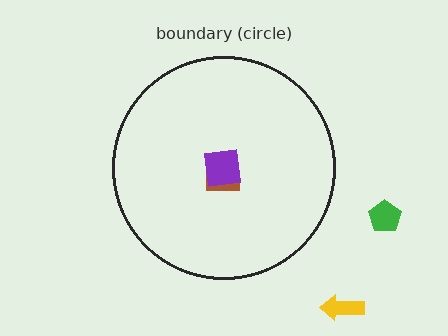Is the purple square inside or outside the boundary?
Inside.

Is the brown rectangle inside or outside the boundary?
Inside.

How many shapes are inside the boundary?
2 inside, 2 outside.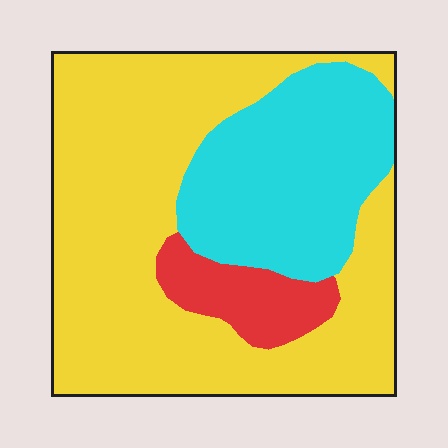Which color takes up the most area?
Yellow, at roughly 60%.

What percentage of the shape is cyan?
Cyan covers around 30% of the shape.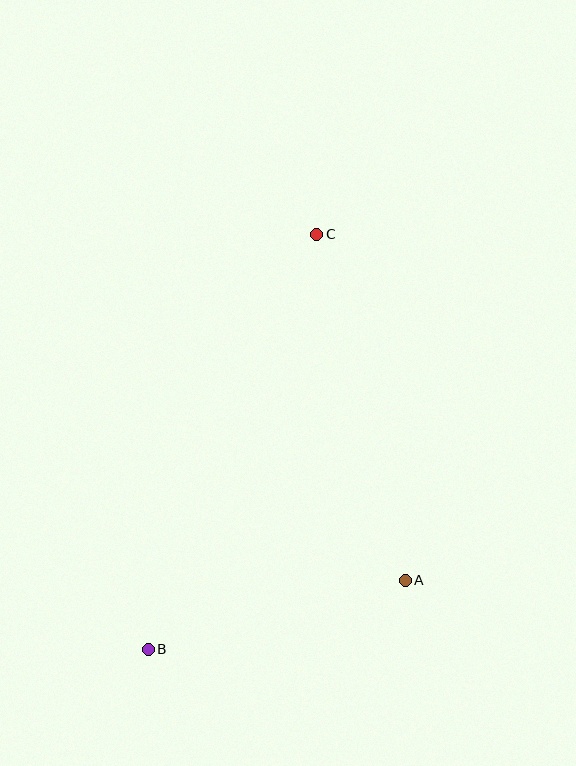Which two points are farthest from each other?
Points B and C are farthest from each other.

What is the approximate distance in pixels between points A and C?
The distance between A and C is approximately 357 pixels.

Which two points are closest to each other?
Points A and B are closest to each other.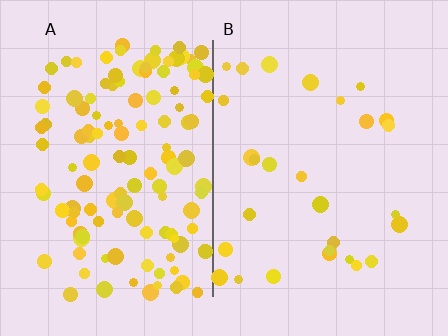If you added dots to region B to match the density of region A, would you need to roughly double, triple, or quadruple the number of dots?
Approximately quadruple.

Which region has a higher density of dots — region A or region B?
A (the left).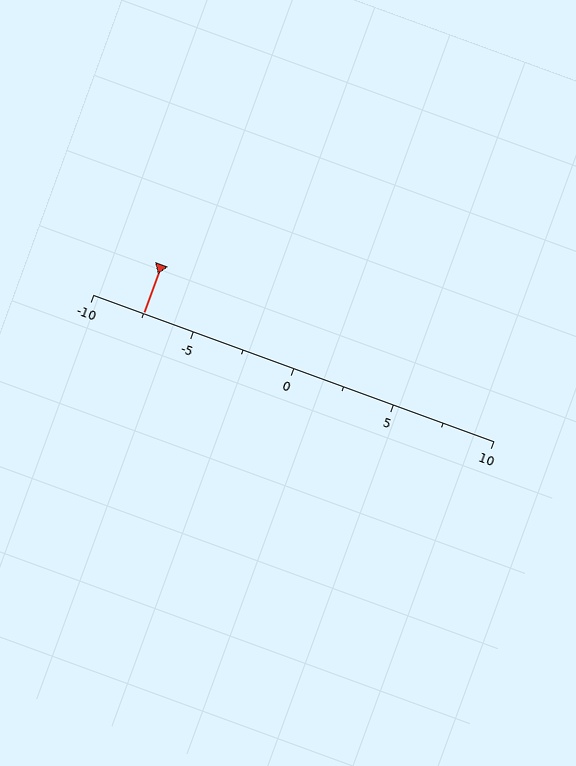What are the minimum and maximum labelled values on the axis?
The axis runs from -10 to 10.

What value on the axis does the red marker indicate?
The marker indicates approximately -7.5.